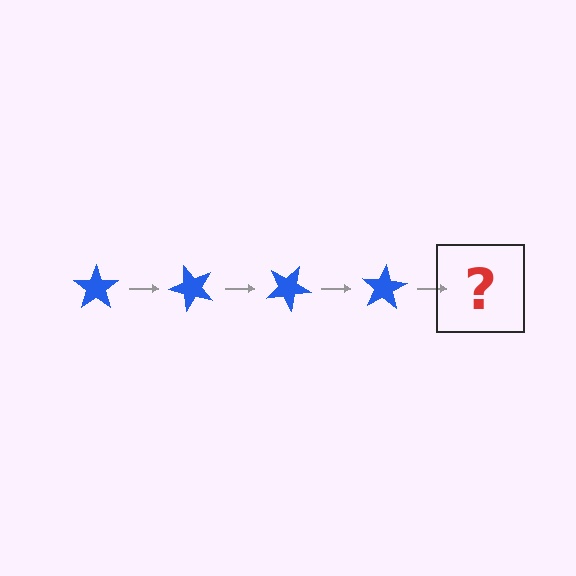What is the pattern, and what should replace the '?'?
The pattern is that the star rotates 50 degrees each step. The '?' should be a blue star rotated 200 degrees.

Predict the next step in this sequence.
The next step is a blue star rotated 200 degrees.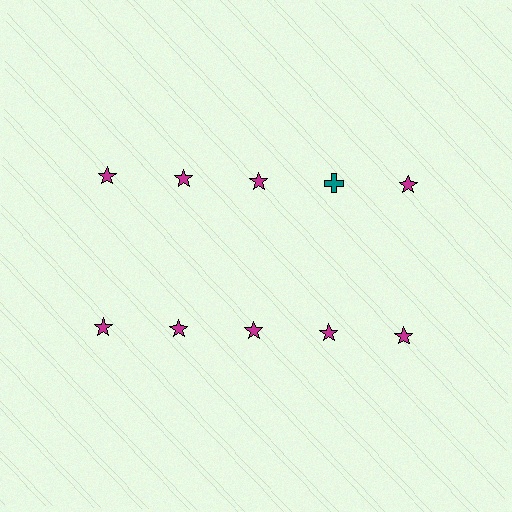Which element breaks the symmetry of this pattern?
The teal cross in the top row, second from right column breaks the symmetry. All other shapes are magenta stars.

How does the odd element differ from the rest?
It differs in both color (teal instead of magenta) and shape (cross instead of star).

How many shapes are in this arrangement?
There are 10 shapes arranged in a grid pattern.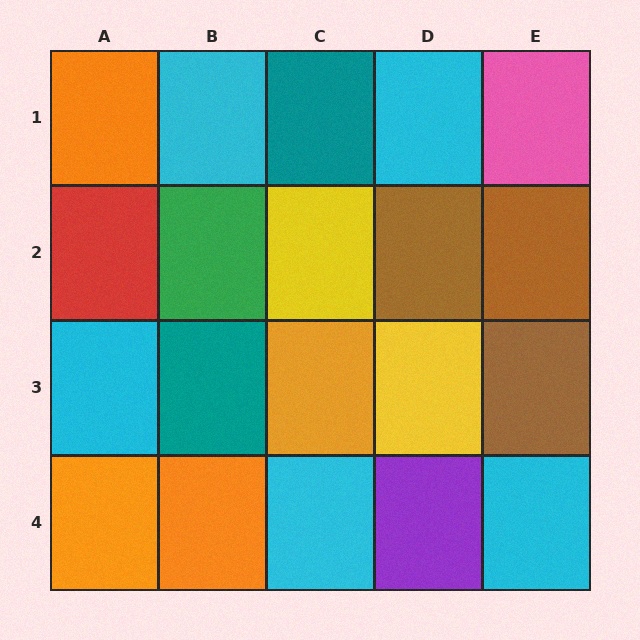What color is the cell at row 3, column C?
Orange.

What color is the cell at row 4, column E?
Cyan.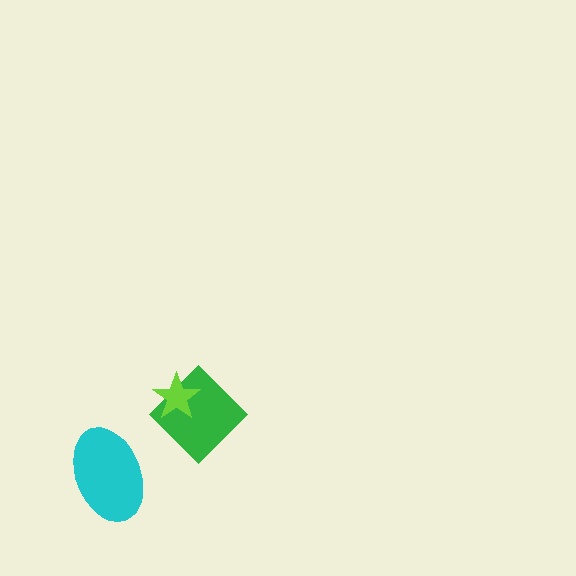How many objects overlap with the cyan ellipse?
0 objects overlap with the cyan ellipse.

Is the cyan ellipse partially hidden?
No, no other shape covers it.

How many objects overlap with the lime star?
1 object overlaps with the lime star.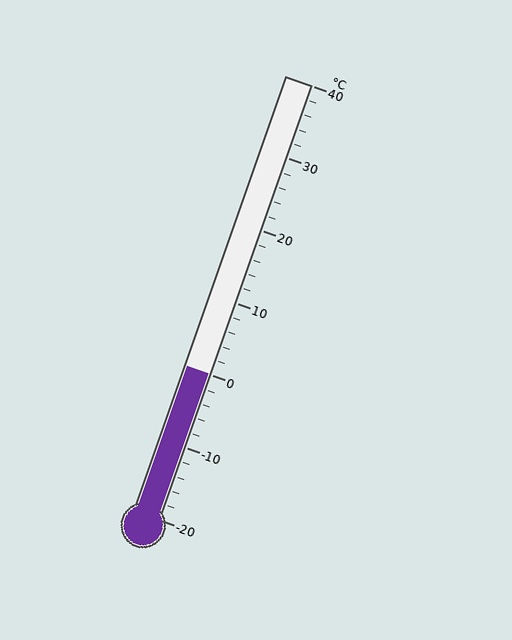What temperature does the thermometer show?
The thermometer shows approximately 0°C.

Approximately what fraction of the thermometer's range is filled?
The thermometer is filled to approximately 35% of its range.